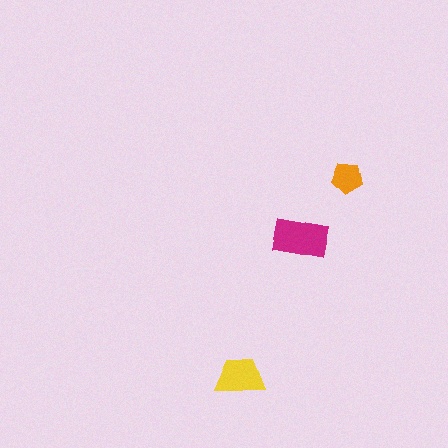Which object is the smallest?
The orange pentagon.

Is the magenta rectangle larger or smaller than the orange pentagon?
Larger.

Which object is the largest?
The magenta rectangle.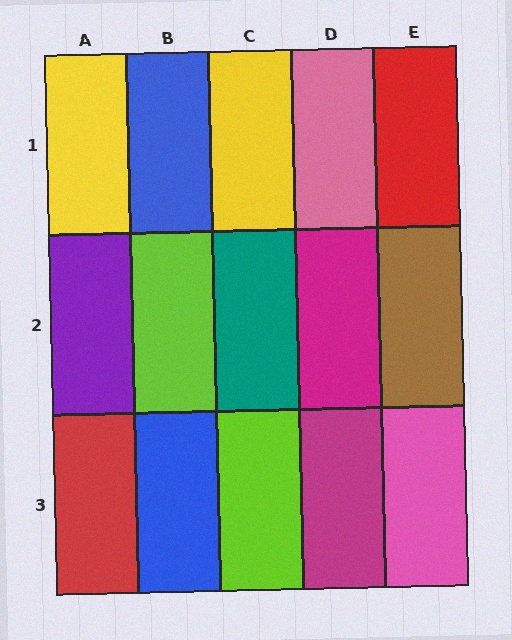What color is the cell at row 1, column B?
Blue.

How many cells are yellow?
2 cells are yellow.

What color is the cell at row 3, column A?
Red.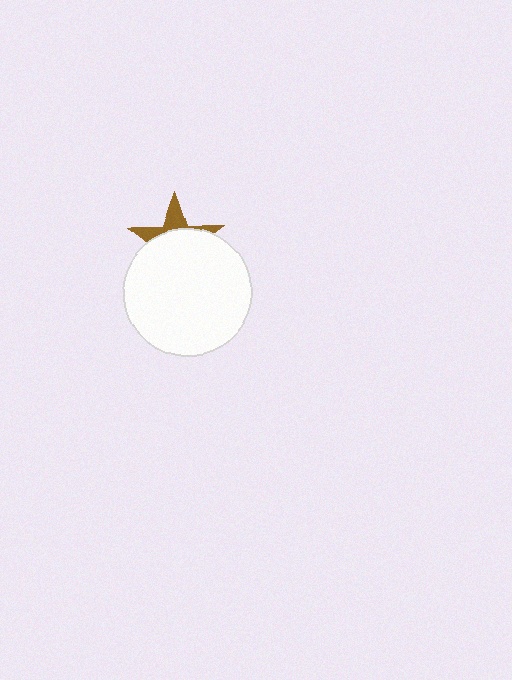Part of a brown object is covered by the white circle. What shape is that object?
It is a star.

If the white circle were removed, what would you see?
You would see the complete brown star.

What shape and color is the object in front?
The object in front is a white circle.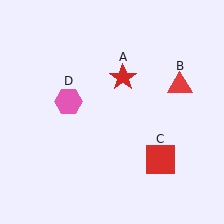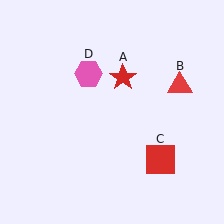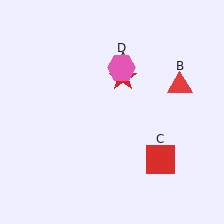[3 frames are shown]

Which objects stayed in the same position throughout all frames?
Red star (object A) and red triangle (object B) and red square (object C) remained stationary.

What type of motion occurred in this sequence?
The pink hexagon (object D) rotated clockwise around the center of the scene.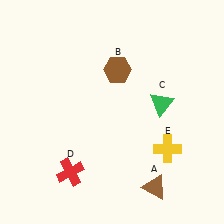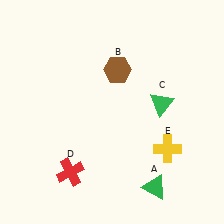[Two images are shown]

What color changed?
The triangle (A) changed from brown in Image 1 to green in Image 2.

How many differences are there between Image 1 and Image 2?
There is 1 difference between the two images.